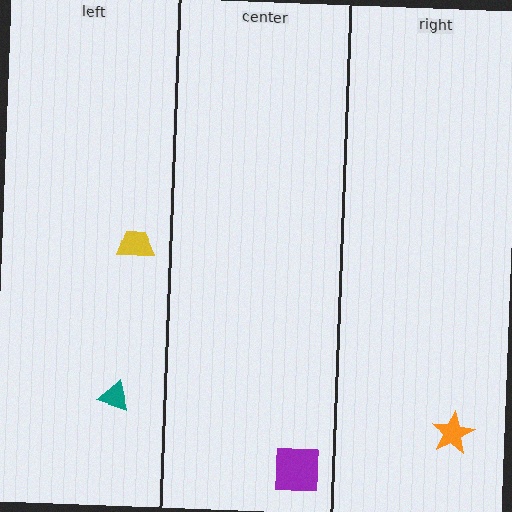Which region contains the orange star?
The right region.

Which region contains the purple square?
The center region.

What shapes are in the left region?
The teal triangle, the yellow trapezoid.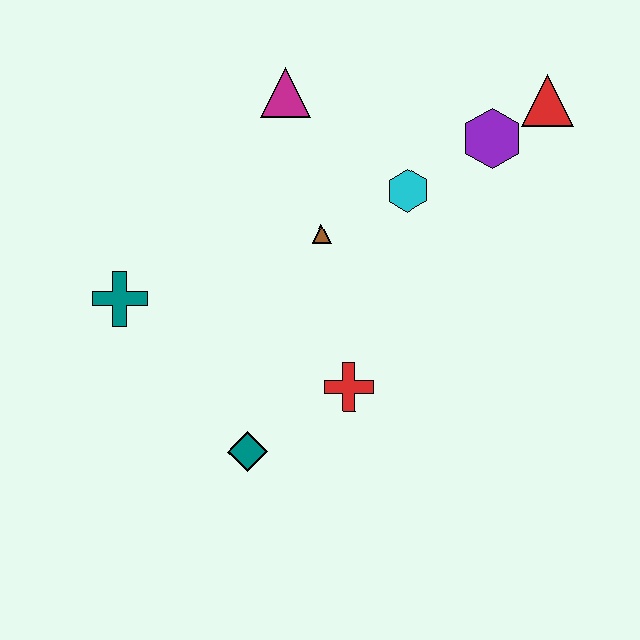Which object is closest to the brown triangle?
The cyan hexagon is closest to the brown triangle.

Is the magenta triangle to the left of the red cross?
Yes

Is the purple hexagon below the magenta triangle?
Yes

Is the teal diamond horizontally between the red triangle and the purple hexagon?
No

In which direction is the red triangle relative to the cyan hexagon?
The red triangle is to the right of the cyan hexagon.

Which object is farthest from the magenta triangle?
The teal diamond is farthest from the magenta triangle.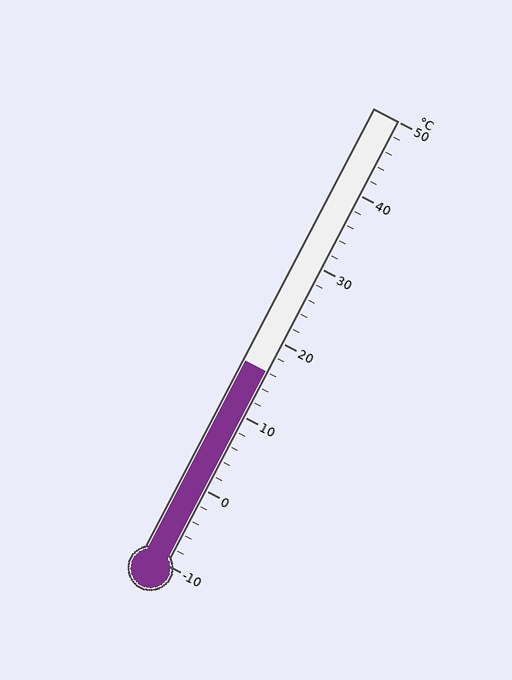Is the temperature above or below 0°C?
The temperature is above 0°C.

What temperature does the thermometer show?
The thermometer shows approximately 16°C.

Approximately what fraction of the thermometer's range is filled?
The thermometer is filled to approximately 45% of its range.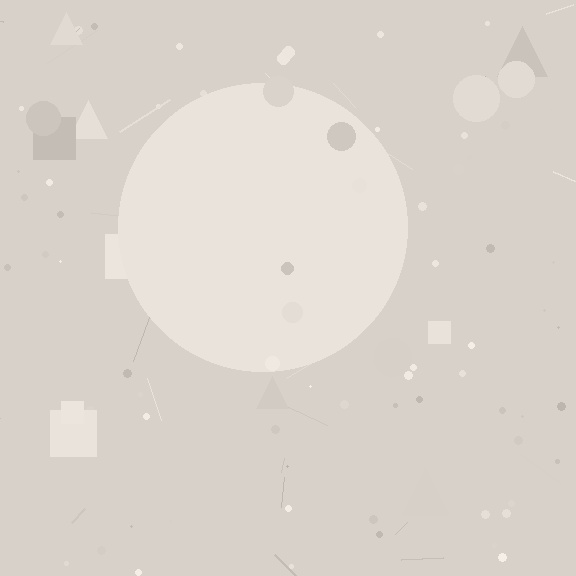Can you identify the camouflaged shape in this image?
The camouflaged shape is a circle.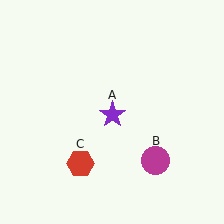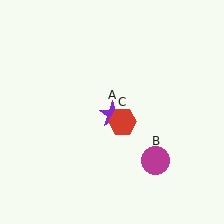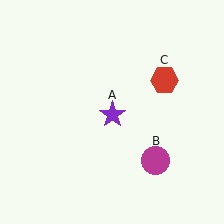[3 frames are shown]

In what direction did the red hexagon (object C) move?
The red hexagon (object C) moved up and to the right.